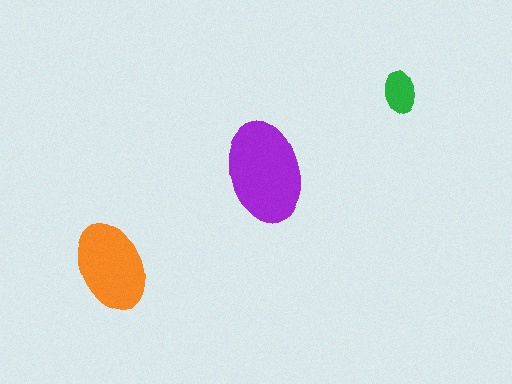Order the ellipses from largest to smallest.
the purple one, the orange one, the green one.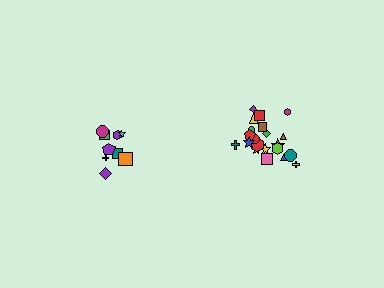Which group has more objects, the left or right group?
The right group.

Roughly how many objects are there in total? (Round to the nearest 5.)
Roughly 30 objects in total.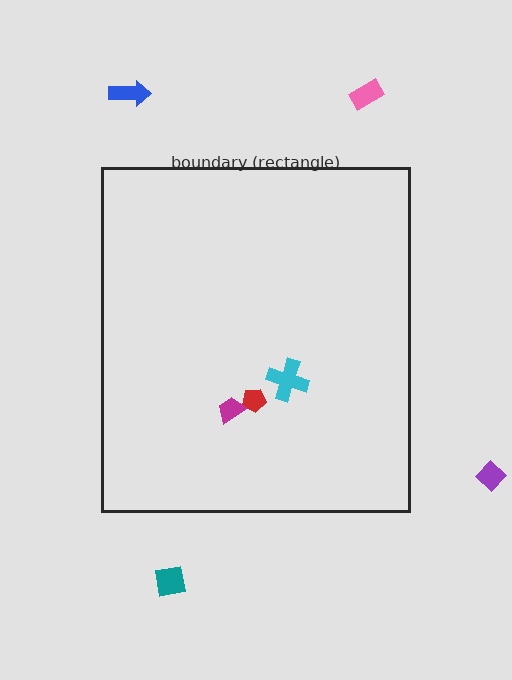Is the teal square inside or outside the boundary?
Outside.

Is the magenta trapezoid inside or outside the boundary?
Inside.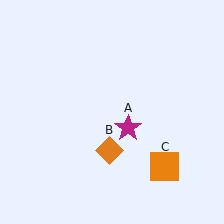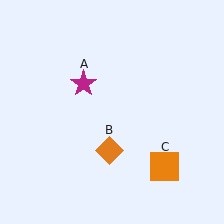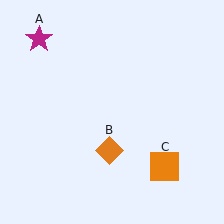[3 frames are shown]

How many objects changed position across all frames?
1 object changed position: magenta star (object A).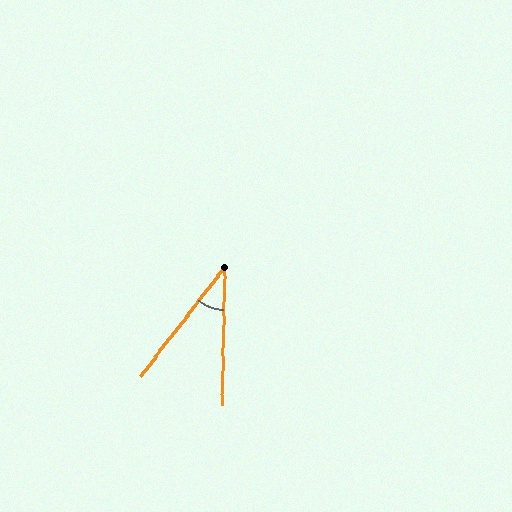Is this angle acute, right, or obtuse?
It is acute.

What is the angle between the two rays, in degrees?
Approximately 37 degrees.